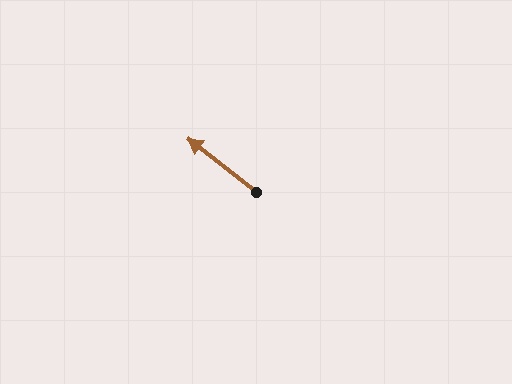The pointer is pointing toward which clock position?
Roughly 10 o'clock.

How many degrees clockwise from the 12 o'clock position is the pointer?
Approximately 308 degrees.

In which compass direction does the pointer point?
Northwest.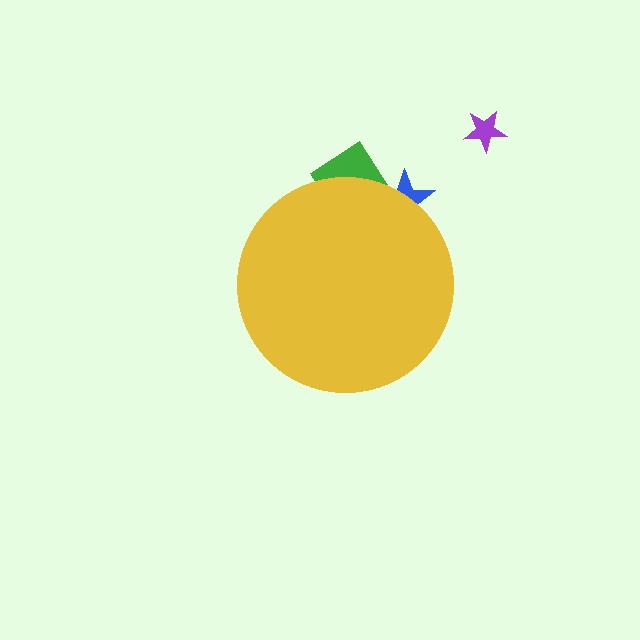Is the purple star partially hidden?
No, the purple star is fully visible.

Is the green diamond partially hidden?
Yes, the green diamond is partially hidden behind the yellow circle.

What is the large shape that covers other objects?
A yellow circle.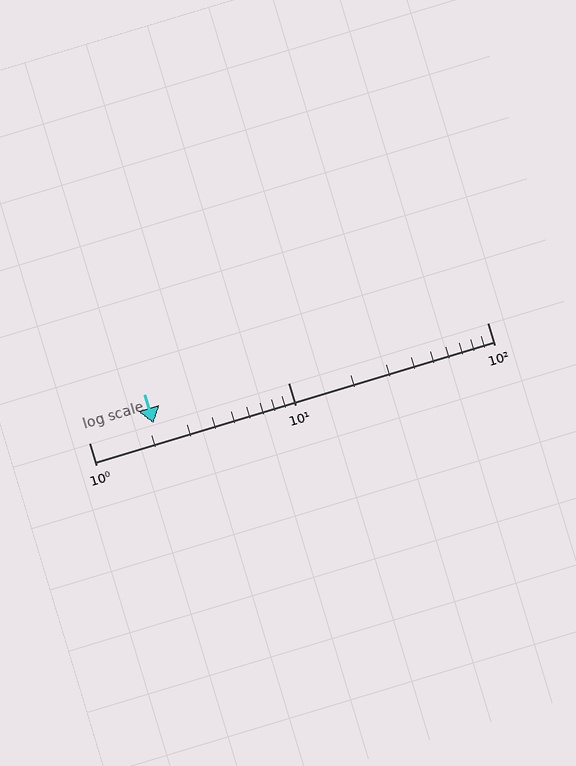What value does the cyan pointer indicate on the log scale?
The pointer indicates approximately 2.1.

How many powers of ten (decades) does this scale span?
The scale spans 2 decades, from 1 to 100.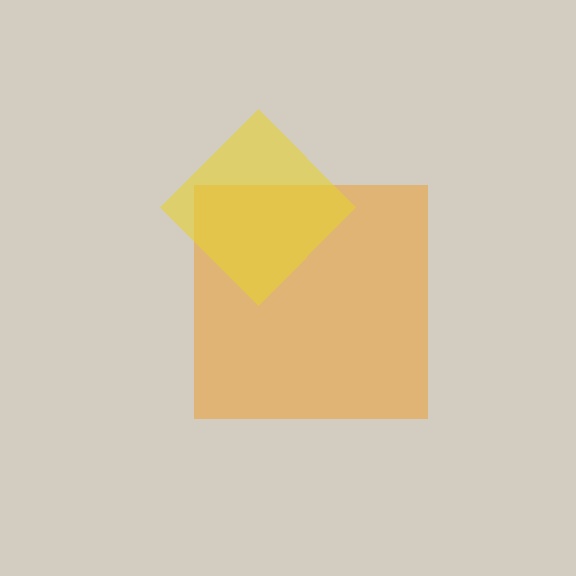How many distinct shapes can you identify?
There are 2 distinct shapes: an orange square, a yellow diamond.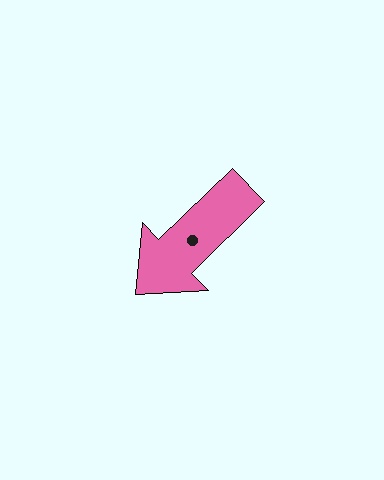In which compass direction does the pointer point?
Southwest.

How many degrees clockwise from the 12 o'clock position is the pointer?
Approximately 226 degrees.